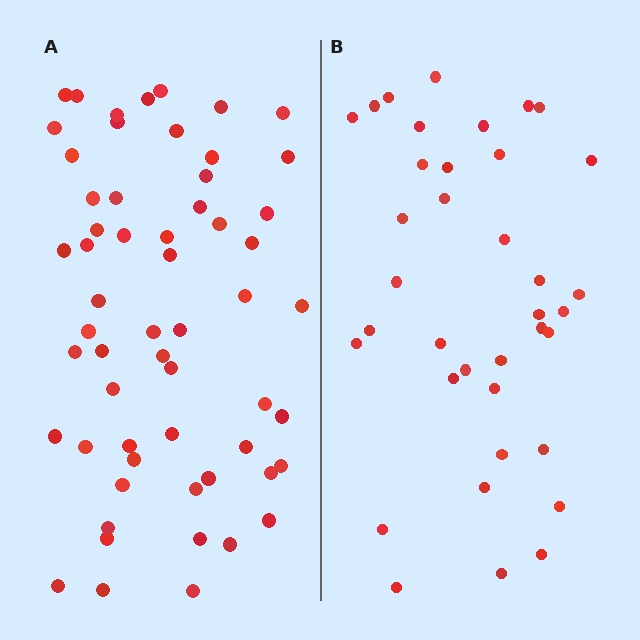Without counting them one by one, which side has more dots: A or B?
Region A (the left region) has more dots.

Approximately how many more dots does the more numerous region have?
Region A has approximately 20 more dots than region B.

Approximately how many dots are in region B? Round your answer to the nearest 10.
About 40 dots. (The exact count is 37, which rounds to 40.)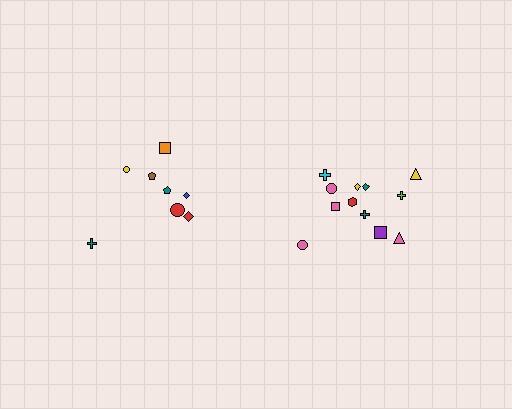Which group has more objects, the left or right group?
The right group.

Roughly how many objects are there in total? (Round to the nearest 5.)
Roughly 20 objects in total.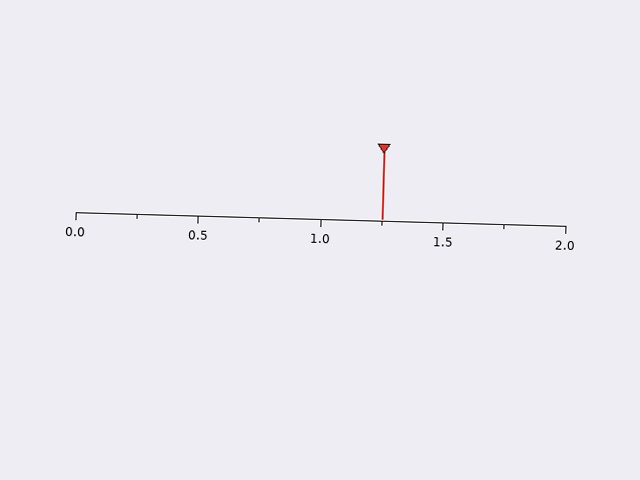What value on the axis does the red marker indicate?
The marker indicates approximately 1.25.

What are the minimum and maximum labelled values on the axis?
The axis runs from 0.0 to 2.0.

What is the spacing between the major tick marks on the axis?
The major ticks are spaced 0.5 apart.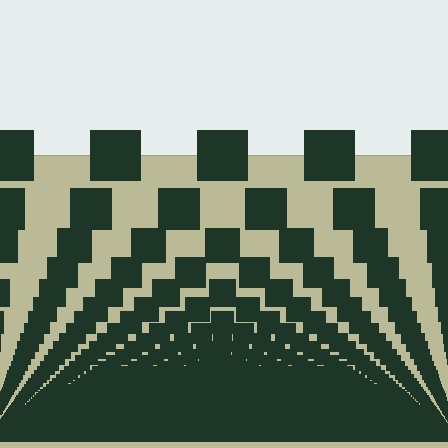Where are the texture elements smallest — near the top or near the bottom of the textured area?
Near the bottom.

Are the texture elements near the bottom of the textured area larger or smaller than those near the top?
Smaller. The gradient is inverted — elements near the bottom are smaller and denser.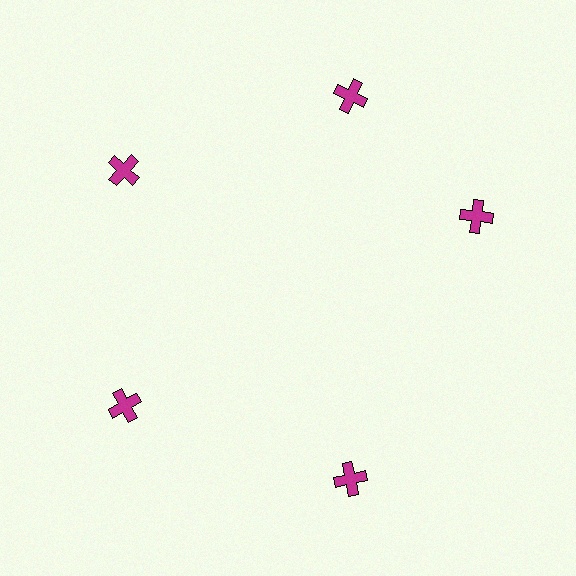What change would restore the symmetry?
The symmetry would be restored by rotating it back into even spacing with its neighbors so that all 5 crosses sit at equal angles and equal distance from the center.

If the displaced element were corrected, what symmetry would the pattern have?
It would have 5-fold rotational symmetry — the pattern would map onto itself every 72 degrees.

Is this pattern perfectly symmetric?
No. The 5 magenta crosses are arranged in a ring, but one element near the 3 o'clock position is rotated out of alignment along the ring, breaking the 5-fold rotational symmetry.